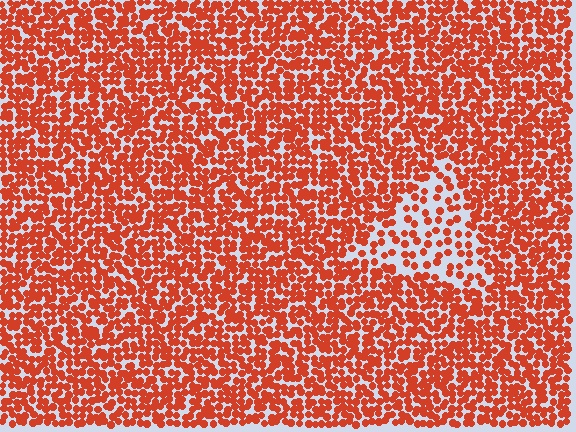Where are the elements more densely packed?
The elements are more densely packed outside the triangle boundary.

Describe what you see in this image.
The image contains small red elements arranged at two different densities. A triangle-shaped region is visible where the elements are less densely packed than the surrounding area.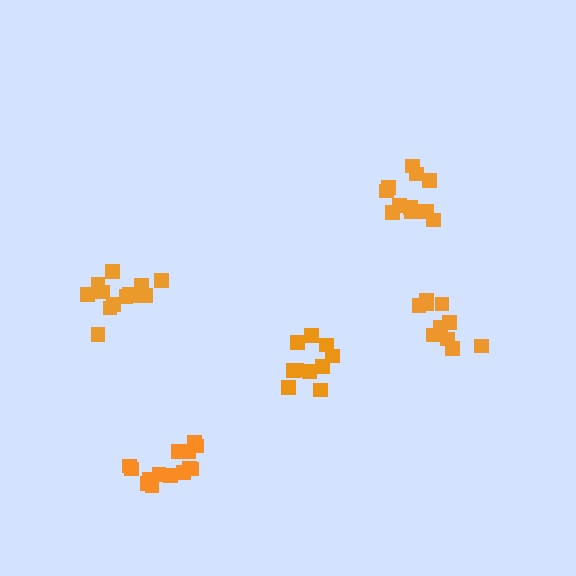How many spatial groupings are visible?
There are 5 spatial groupings.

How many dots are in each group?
Group 1: 11 dots, Group 2: 14 dots, Group 3: 11 dots, Group 4: 13 dots, Group 5: 10 dots (59 total).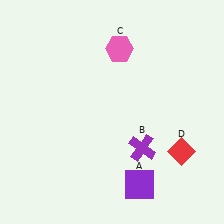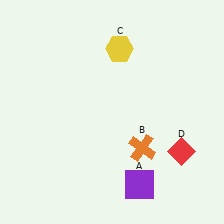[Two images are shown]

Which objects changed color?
B changed from purple to orange. C changed from pink to yellow.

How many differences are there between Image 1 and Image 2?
There are 2 differences between the two images.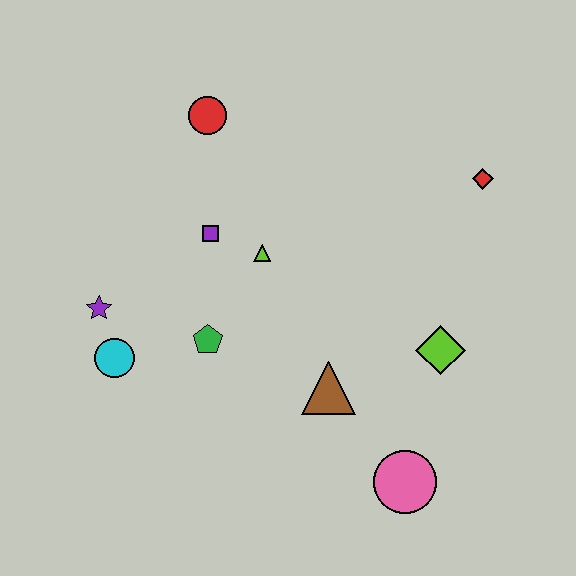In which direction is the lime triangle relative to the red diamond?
The lime triangle is to the left of the red diamond.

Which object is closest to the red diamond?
The lime diamond is closest to the red diamond.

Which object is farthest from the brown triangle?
The red circle is farthest from the brown triangle.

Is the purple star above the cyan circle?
Yes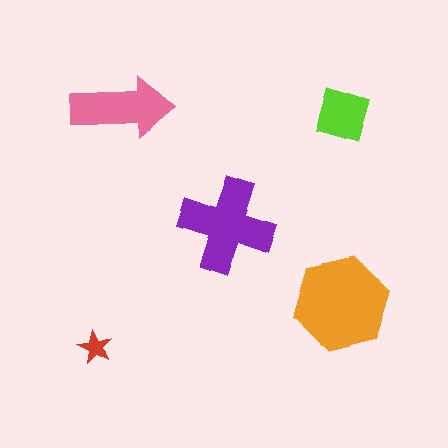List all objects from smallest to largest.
The red star, the lime diamond, the pink arrow, the purple cross, the orange hexagon.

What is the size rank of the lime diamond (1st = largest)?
4th.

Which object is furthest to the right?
The lime diamond is rightmost.